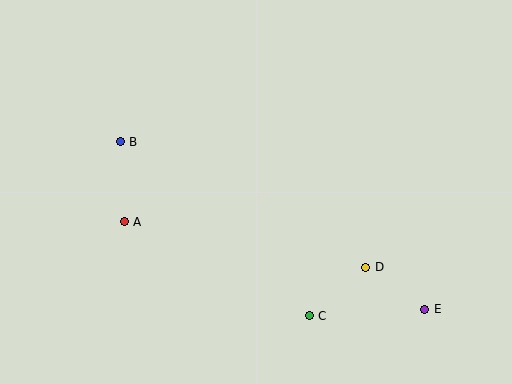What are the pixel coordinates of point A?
Point A is at (124, 222).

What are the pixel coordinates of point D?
Point D is at (366, 268).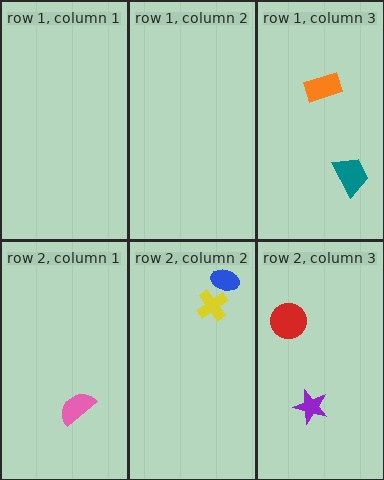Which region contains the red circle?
The row 2, column 3 region.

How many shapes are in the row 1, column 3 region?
2.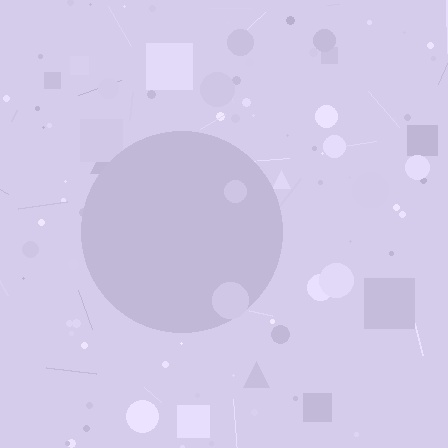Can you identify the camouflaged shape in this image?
The camouflaged shape is a circle.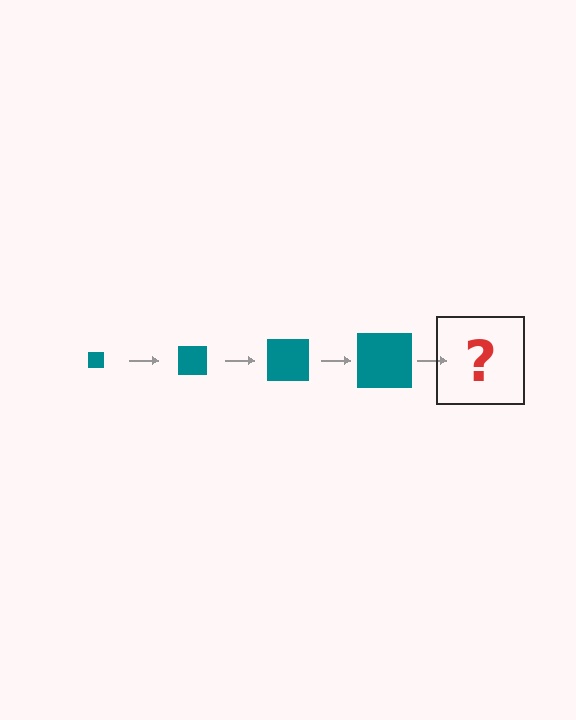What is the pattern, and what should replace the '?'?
The pattern is that the square gets progressively larger each step. The '?' should be a teal square, larger than the previous one.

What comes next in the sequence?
The next element should be a teal square, larger than the previous one.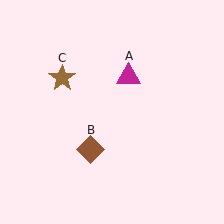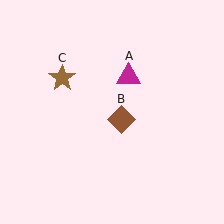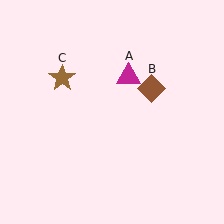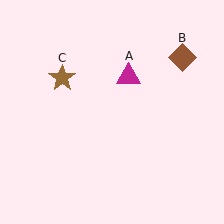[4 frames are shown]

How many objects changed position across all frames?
1 object changed position: brown diamond (object B).